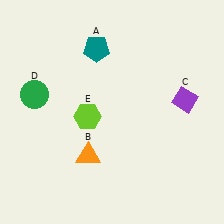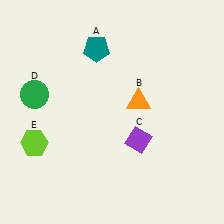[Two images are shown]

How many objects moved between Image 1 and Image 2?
3 objects moved between the two images.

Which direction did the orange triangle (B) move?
The orange triangle (B) moved up.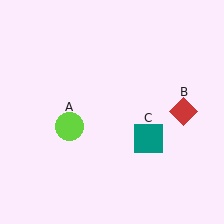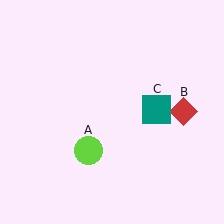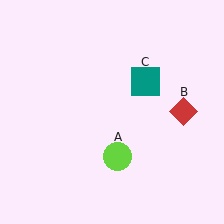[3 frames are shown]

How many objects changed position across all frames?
2 objects changed position: lime circle (object A), teal square (object C).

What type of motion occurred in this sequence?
The lime circle (object A), teal square (object C) rotated counterclockwise around the center of the scene.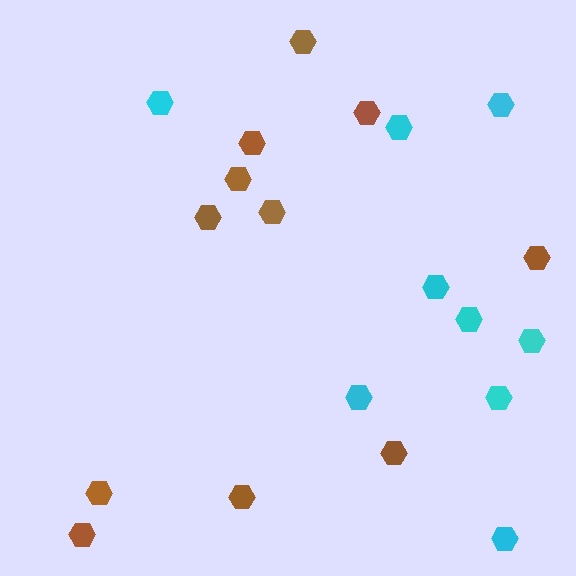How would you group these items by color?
There are 2 groups: one group of cyan hexagons (9) and one group of brown hexagons (11).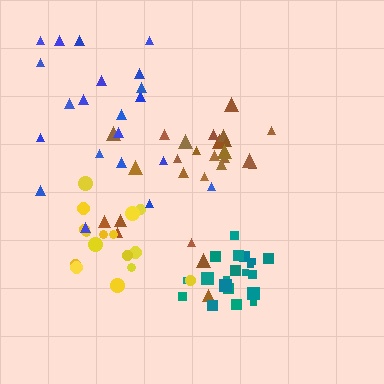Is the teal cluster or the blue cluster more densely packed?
Teal.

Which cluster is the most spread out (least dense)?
Blue.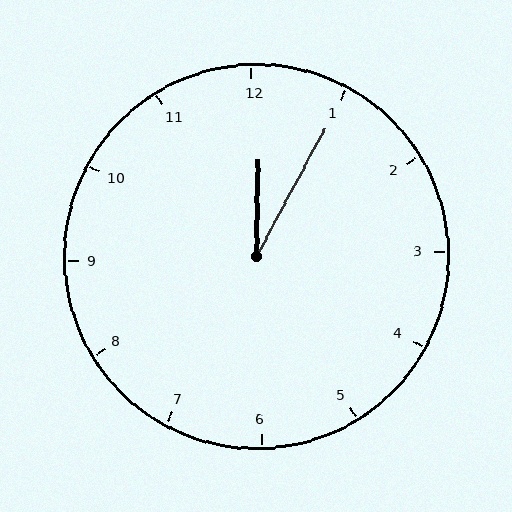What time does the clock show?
12:05.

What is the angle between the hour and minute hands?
Approximately 28 degrees.